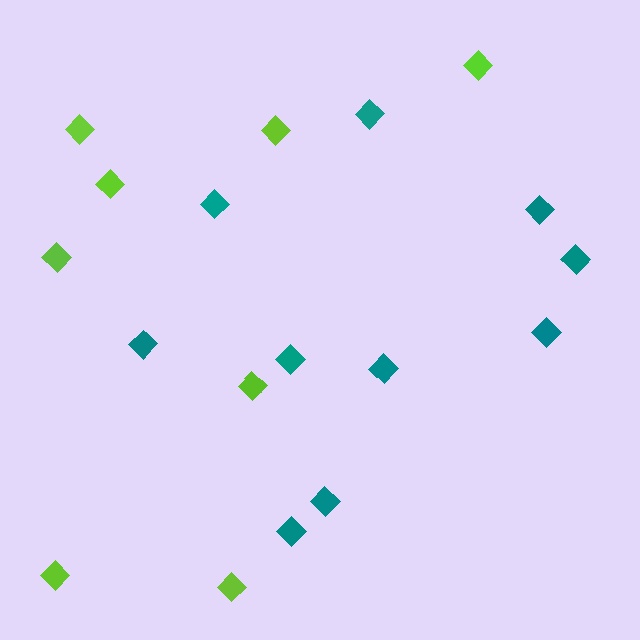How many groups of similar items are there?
There are 2 groups: one group of teal diamonds (10) and one group of lime diamonds (8).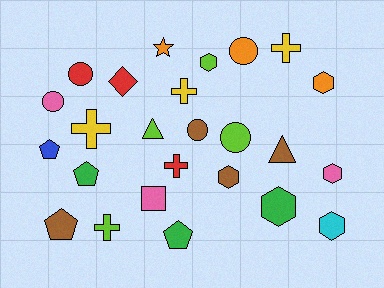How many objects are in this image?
There are 25 objects.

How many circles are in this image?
There are 5 circles.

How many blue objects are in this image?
There is 1 blue object.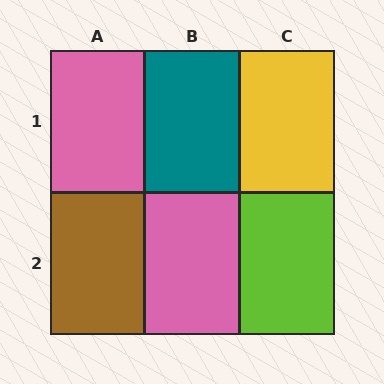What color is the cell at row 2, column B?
Pink.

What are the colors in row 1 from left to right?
Pink, teal, yellow.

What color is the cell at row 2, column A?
Brown.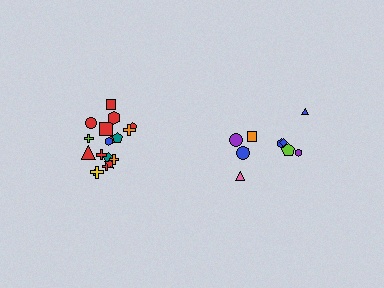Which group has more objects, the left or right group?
The left group.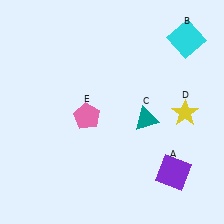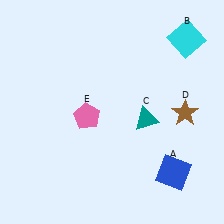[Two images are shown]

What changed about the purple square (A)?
In Image 1, A is purple. In Image 2, it changed to blue.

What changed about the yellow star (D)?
In Image 1, D is yellow. In Image 2, it changed to brown.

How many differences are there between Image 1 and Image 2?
There are 2 differences between the two images.